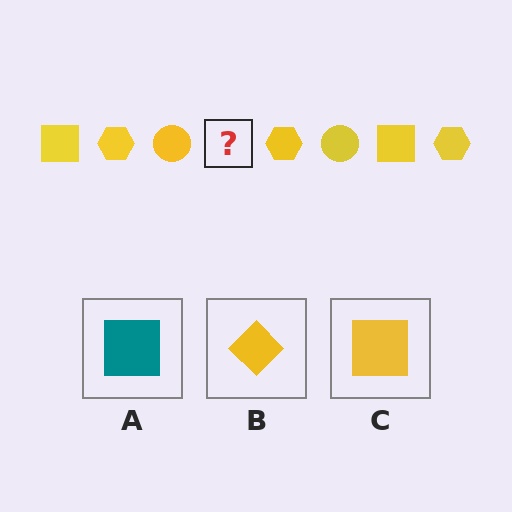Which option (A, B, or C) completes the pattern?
C.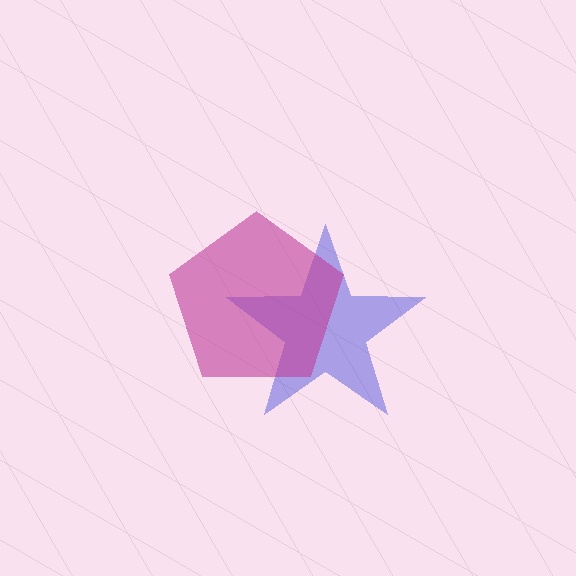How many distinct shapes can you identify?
There are 2 distinct shapes: a blue star, a magenta pentagon.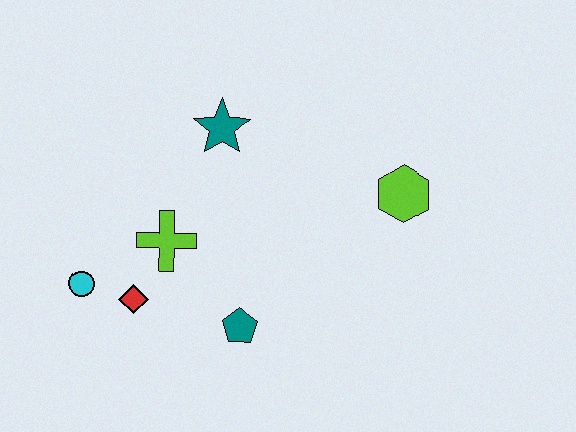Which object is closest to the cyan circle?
The red diamond is closest to the cyan circle.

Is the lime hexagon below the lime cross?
No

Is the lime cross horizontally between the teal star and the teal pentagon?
No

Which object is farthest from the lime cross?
The lime hexagon is farthest from the lime cross.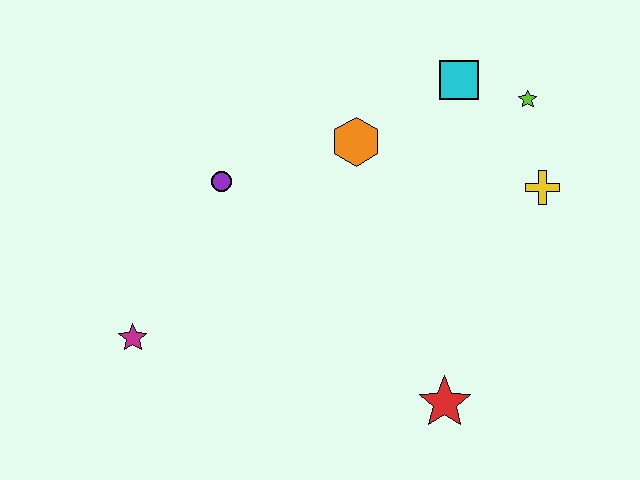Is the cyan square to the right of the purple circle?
Yes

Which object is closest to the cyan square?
The lime star is closest to the cyan square.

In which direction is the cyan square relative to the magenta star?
The cyan square is to the right of the magenta star.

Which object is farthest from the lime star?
The magenta star is farthest from the lime star.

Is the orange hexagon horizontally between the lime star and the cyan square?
No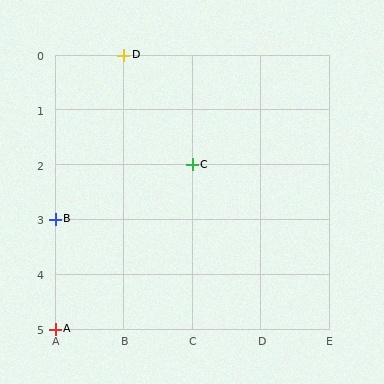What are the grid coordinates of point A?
Point A is at grid coordinates (A, 5).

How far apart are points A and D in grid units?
Points A and D are 1 column and 5 rows apart (about 5.1 grid units diagonally).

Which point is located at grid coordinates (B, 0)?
Point D is at (B, 0).